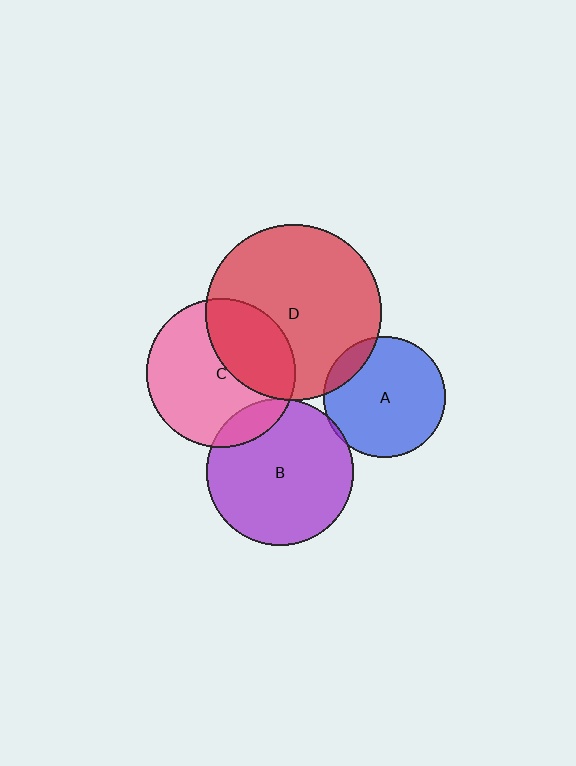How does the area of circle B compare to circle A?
Approximately 1.5 times.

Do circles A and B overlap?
Yes.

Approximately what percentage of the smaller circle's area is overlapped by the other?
Approximately 5%.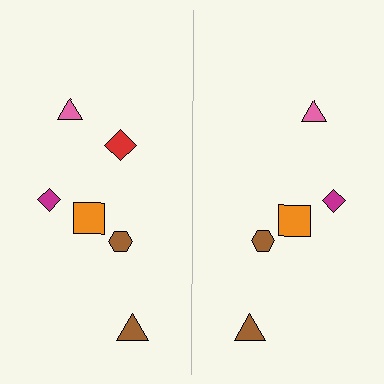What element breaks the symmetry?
A red diamond is missing from the right side.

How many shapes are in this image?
There are 11 shapes in this image.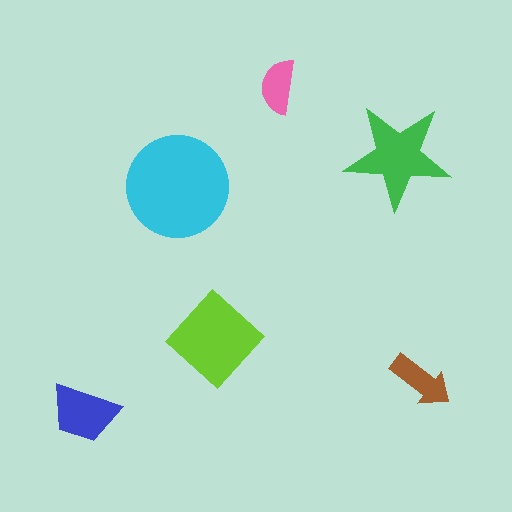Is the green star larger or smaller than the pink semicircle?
Larger.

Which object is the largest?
The cyan circle.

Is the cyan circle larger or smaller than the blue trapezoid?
Larger.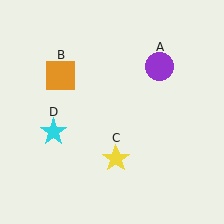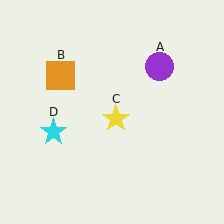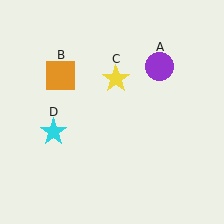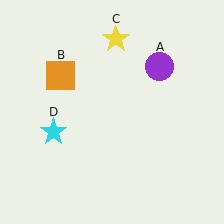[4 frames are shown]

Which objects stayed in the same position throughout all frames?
Purple circle (object A) and orange square (object B) and cyan star (object D) remained stationary.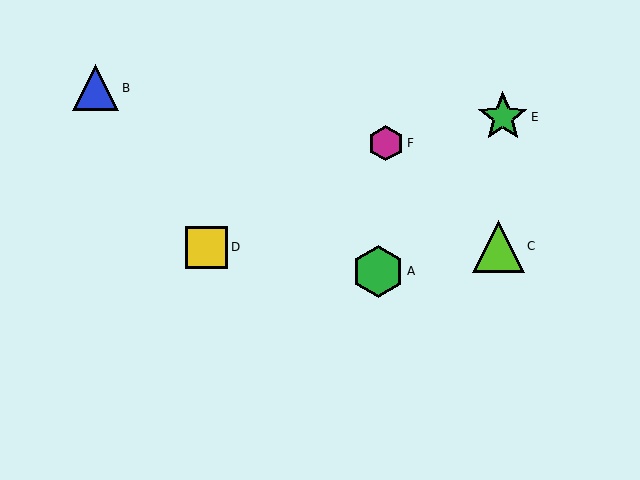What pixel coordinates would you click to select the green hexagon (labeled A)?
Click at (378, 271) to select the green hexagon A.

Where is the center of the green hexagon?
The center of the green hexagon is at (378, 271).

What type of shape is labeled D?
Shape D is a yellow square.